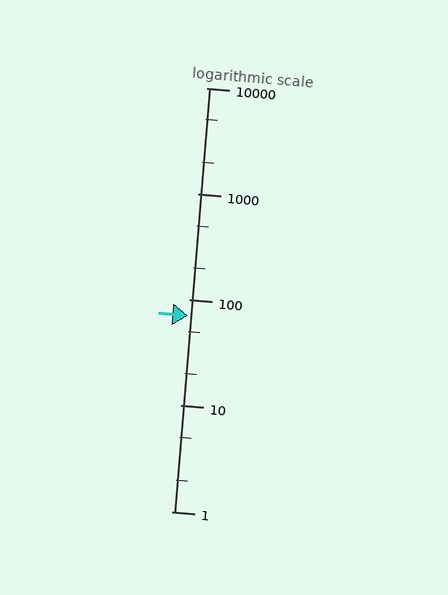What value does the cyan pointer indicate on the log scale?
The pointer indicates approximately 71.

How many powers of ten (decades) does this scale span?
The scale spans 4 decades, from 1 to 10000.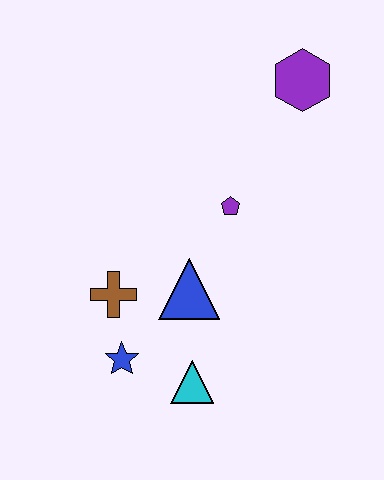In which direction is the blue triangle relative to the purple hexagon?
The blue triangle is below the purple hexagon.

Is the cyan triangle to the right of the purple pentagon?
No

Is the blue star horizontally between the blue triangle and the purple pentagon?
No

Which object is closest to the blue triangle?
The brown cross is closest to the blue triangle.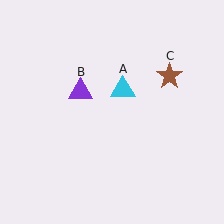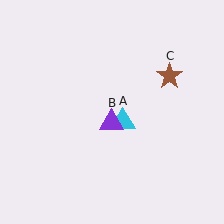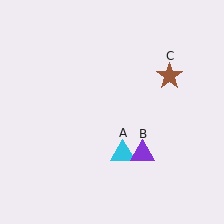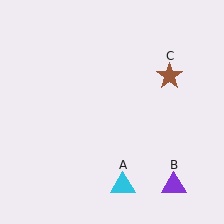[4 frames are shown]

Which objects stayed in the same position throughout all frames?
Brown star (object C) remained stationary.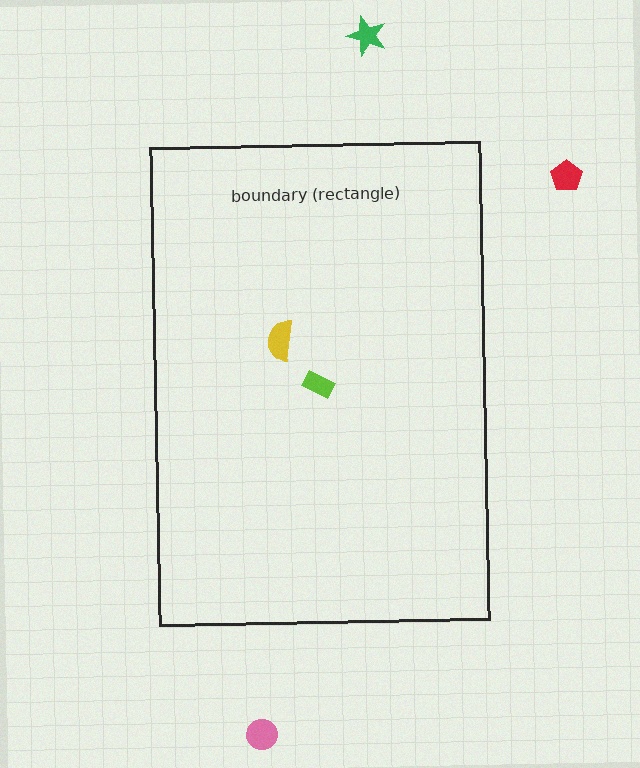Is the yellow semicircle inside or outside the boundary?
Inside.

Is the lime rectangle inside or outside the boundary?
Inside.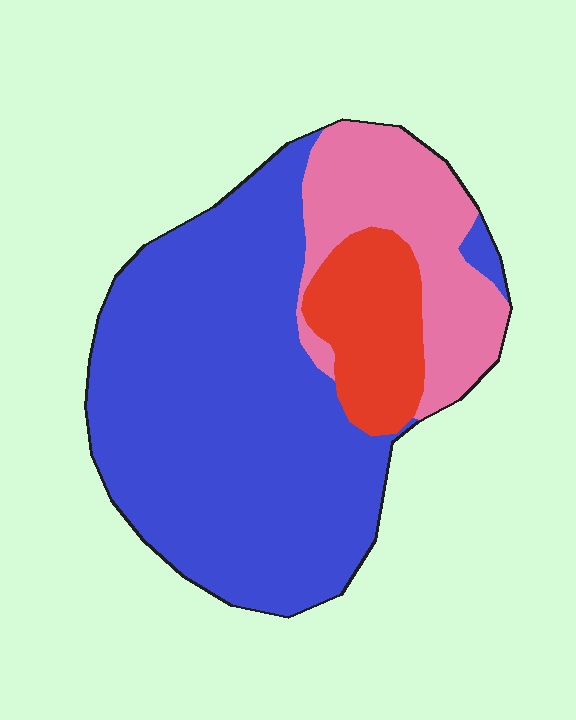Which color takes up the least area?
Red, at roughly 15%.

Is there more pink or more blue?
Blue.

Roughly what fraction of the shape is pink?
Pink covers 21% of the shape.